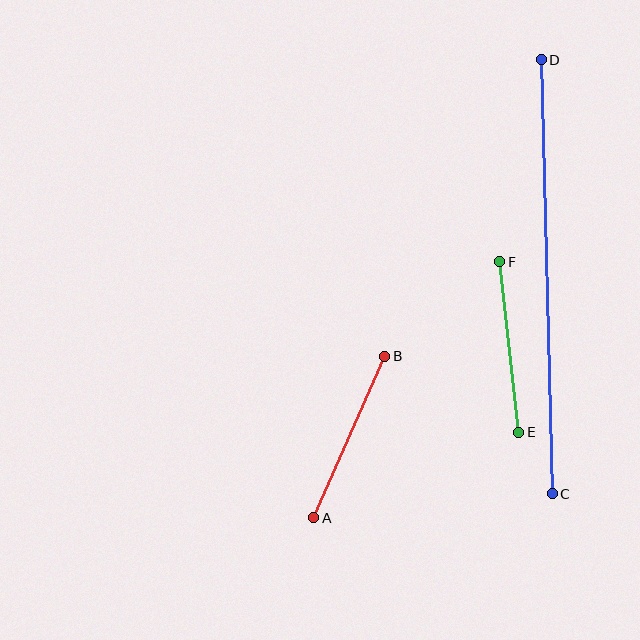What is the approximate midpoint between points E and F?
The midpoint is at approximately (509, 347) pixels.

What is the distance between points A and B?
The distance is approximately 176 pixels.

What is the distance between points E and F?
The distance is approximately 171 pixels.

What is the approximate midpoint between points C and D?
The midpoint is at approximately (547, 277) pixels.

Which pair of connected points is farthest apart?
Points C and D are farthest apart.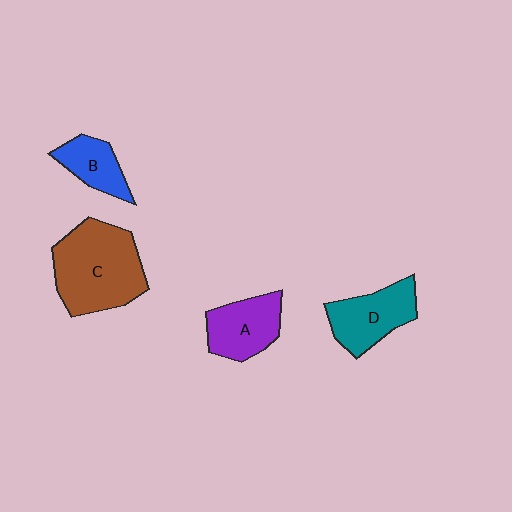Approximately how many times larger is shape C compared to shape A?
Approximately 1.7 times.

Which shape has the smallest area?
Shape B (blue).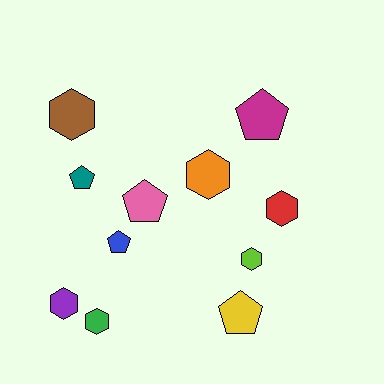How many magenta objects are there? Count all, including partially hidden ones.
There is 1 magenta object.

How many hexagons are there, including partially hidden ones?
There are 6 hexagons.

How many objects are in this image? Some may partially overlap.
There are 11 objects.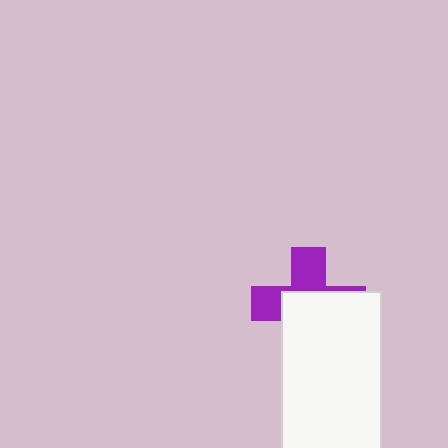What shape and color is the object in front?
The object in front is a white rectangle.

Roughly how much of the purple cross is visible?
A small part of it is visible (roughly 43%).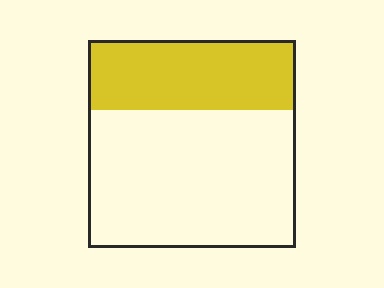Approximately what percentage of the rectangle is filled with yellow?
Approximately 35%.